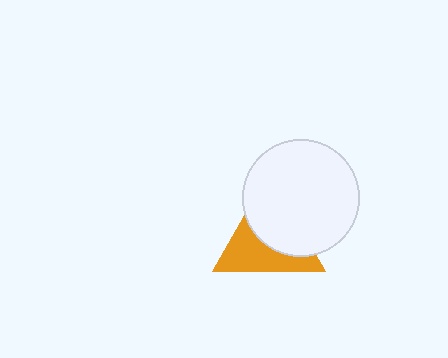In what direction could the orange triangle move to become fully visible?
The orange triangle could move toward the lower-left. That would shift it out from behind the white circle entirely.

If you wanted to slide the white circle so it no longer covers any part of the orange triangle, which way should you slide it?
Slide it toward the upper-right — that is the most direct way to separate the two shapes.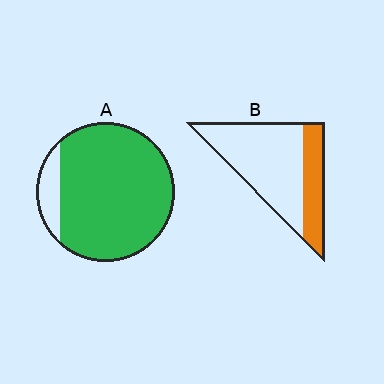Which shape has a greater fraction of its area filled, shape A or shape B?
Shape A.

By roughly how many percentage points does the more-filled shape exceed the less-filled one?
By roughly 60 percentage points (A over B).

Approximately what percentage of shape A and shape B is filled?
A is approximately 90% and B is approximately 30%.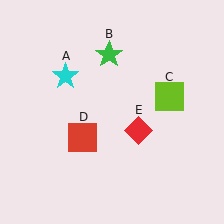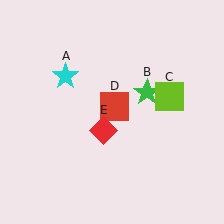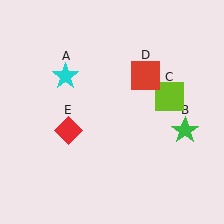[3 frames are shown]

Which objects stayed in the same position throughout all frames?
Cyan star (object A) and lime square (object C) remained stationary.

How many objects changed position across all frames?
3 objects changed position: green star (object B), red square (object D), red diamond (object E).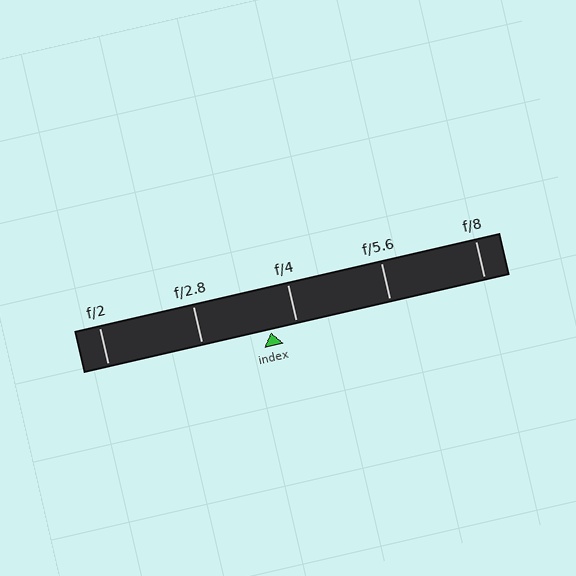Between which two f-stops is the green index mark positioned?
The index mark is between f/2.8 and f/4.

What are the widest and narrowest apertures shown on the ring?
The widest aperture shown is f/2 and the narrowest is f/8.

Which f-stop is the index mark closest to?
The index mark is closest to f/4.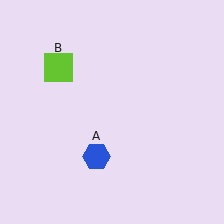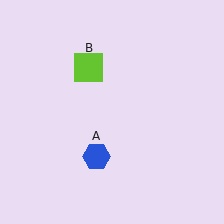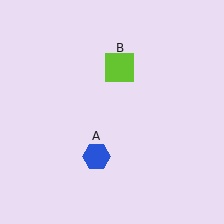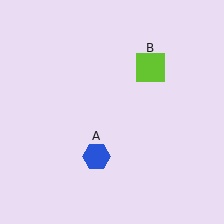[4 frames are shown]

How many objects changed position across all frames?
1 object changed position: lime square (object B).